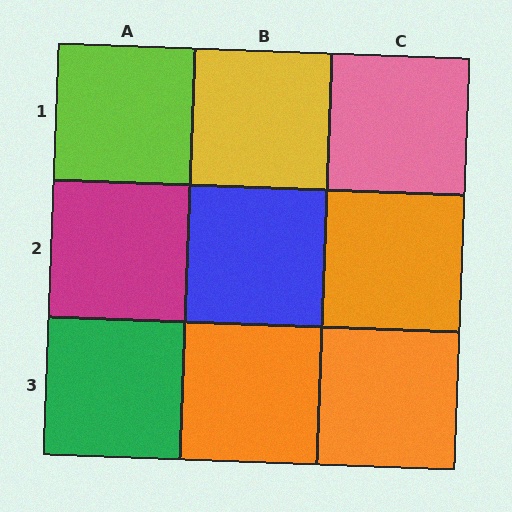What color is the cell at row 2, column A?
Magenta.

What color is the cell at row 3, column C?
Orange.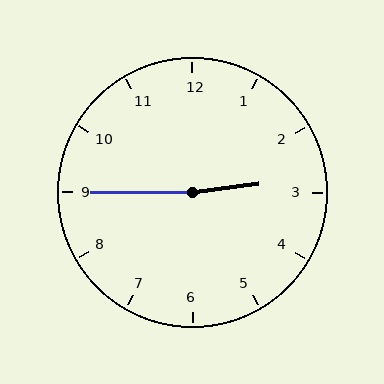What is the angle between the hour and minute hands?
Approximately 172 degrees.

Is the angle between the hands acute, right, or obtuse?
It is obtuse.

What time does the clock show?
2:45.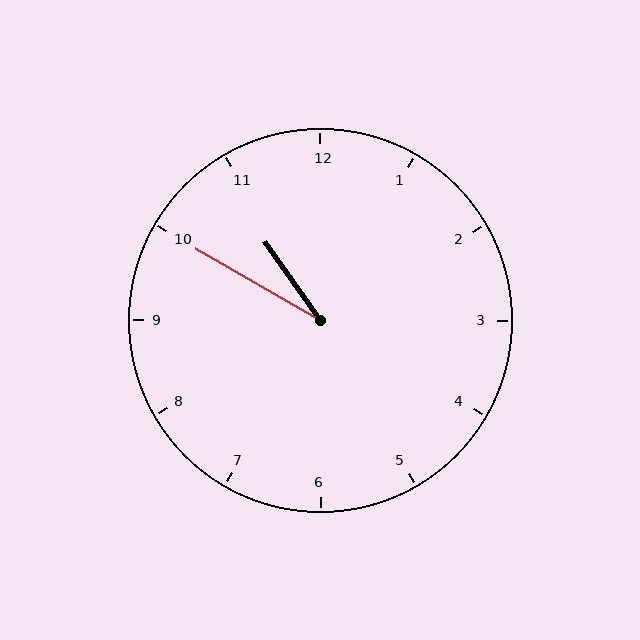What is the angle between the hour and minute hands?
Approximately 25 degrees.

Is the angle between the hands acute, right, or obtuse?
It is acute.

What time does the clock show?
10:50.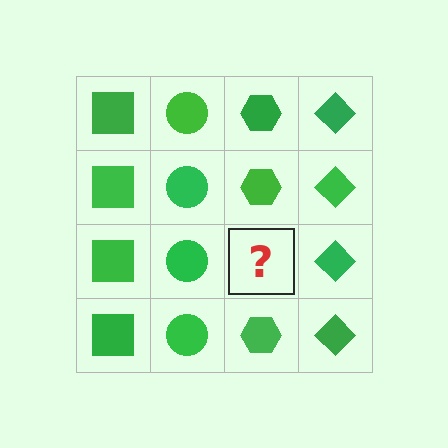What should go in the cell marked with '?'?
The missing cell should contain a green hexagon.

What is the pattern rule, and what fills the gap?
The rule is that each column has a consistent shape. The gap should be filled with a green hexagon.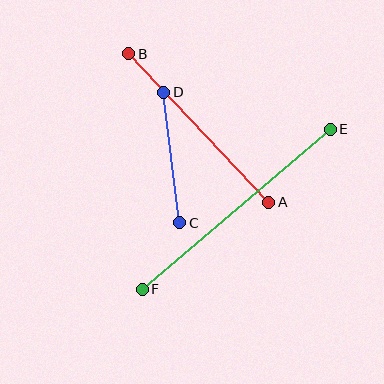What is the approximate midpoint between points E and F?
The midpoint is at approximately (236, 209) pixels.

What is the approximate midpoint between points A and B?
The midpoint is at approximately (199, 128) pixels.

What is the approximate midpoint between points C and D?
The midpoint is at approximately (172, 157) pixels.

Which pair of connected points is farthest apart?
Points E and F are farthest apart.